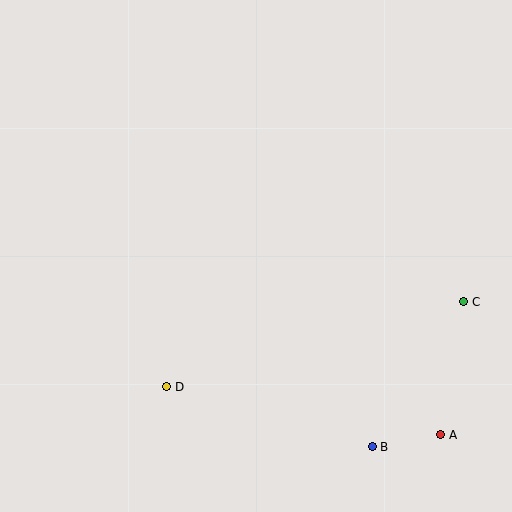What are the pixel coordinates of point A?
Point A is at (441, 435).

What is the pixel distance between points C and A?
The distance between C and A is 135 pixels.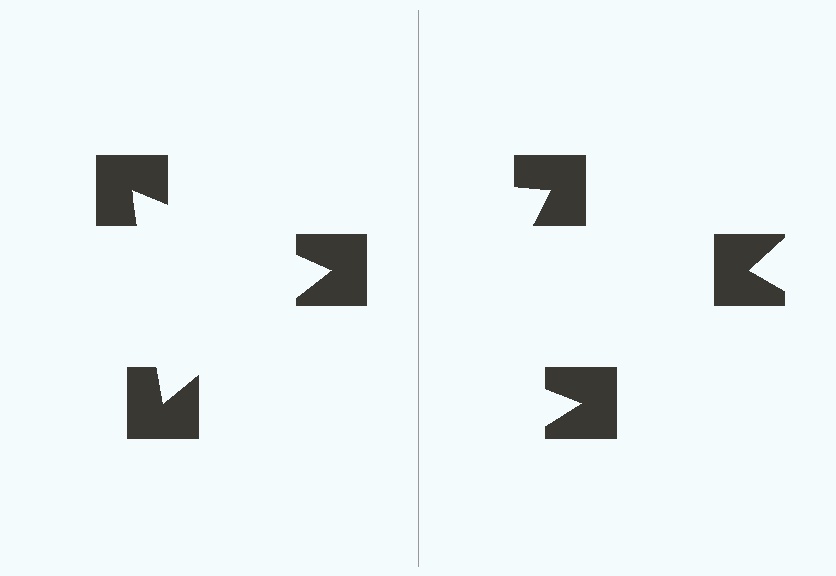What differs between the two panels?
The notched squares are positioned identically on both sides; only the wedge orientations differ. On the left they align to a triangle; on the right they are misaligned.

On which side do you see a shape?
An illusory triangle appears on the left side. On the right side the wedge cuts are rotated, so no coherent shape forms.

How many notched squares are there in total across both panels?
6 — 3 on each side.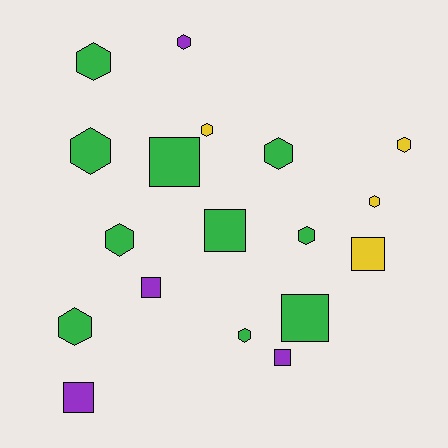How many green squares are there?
There are 3 green squares.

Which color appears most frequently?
Green, with 10 objects.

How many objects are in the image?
There are 18 objects.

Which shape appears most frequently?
Hexagon, with 11 objects.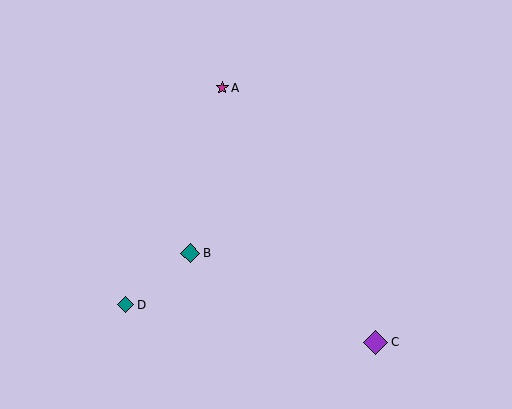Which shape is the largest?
The purple diamond (labeled C) is the largest.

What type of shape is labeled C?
Shape C is a purple diamond.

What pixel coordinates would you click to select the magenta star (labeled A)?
Click at (222, 88) to select the magenta star A.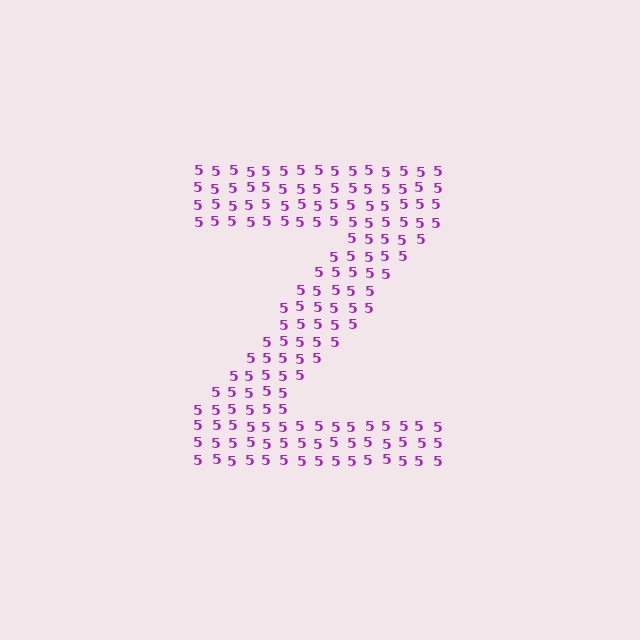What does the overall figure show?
The overall figure shows the letter Z.